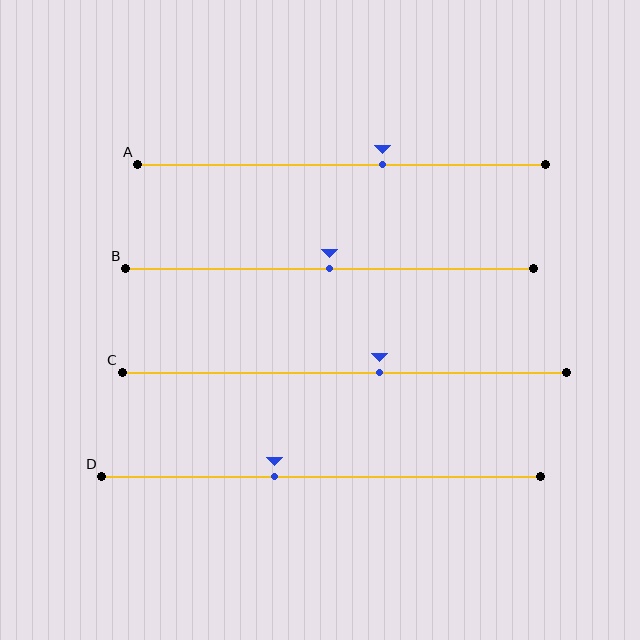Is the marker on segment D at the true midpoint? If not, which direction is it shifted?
No, the marker on segment D is shifted to the left by about 11% of the segment length.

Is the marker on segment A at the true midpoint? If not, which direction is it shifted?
No, the marker on segment A is shifted to the right by about 10% of the segment length.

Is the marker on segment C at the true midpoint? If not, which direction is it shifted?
No, the marker on segment C is shifted to the right by about 8% of the segment length.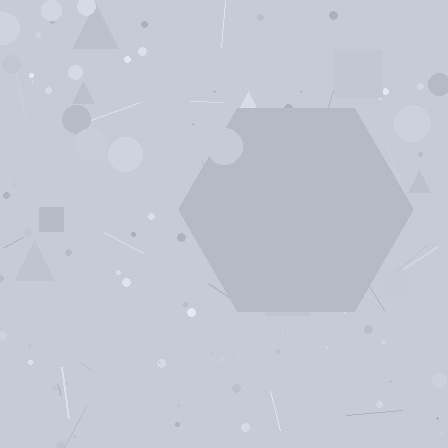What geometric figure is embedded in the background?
A hexagon is embedded in the background.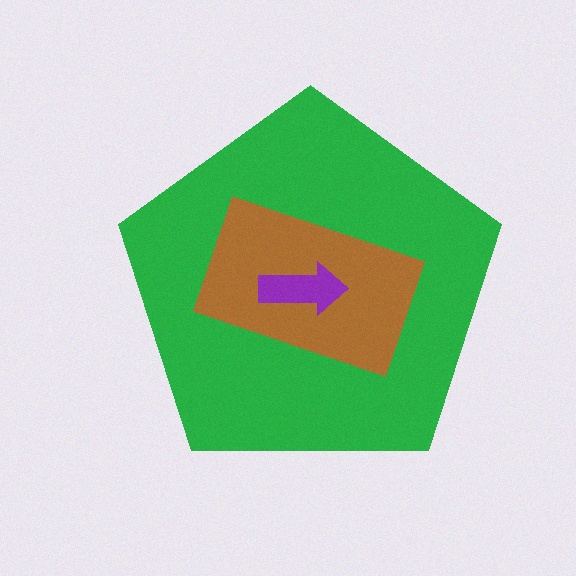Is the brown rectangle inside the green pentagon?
Yes.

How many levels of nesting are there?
3.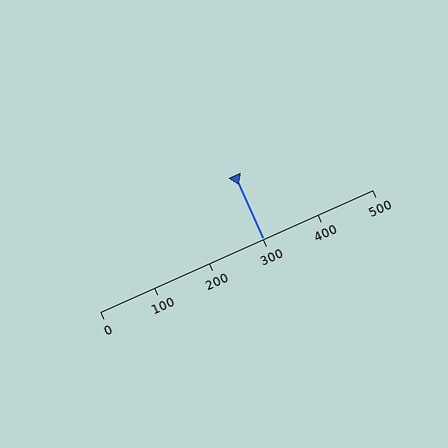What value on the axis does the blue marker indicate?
The marker indicates approximately 300.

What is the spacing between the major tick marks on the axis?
The major ticks are spaced 100 apart.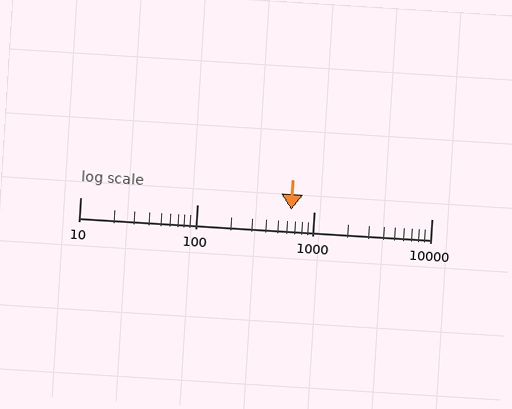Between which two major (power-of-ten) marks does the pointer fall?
The pointer is between 100 and 1000.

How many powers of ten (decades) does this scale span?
The scale spans 3 decades, from 10 to 10000.